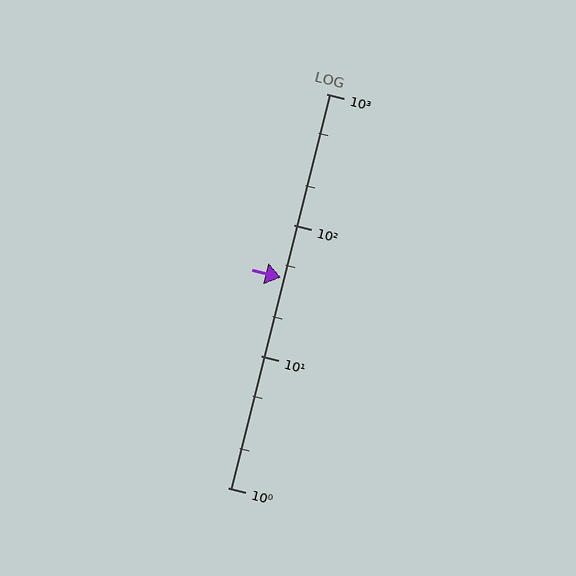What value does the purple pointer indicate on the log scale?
The pointer indicates approximately 40.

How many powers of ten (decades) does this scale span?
The scale spans 3 decades, from 1 to 1000.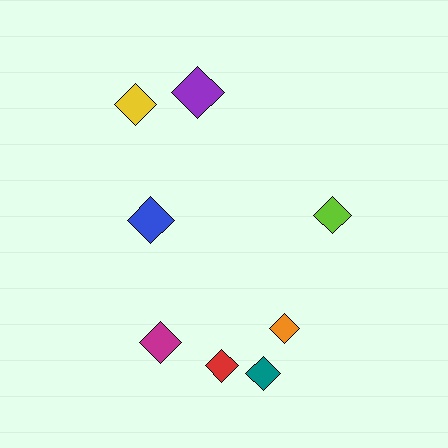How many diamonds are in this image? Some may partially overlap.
There are 8 diamonds.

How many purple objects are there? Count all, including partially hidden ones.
There is 1 purple object.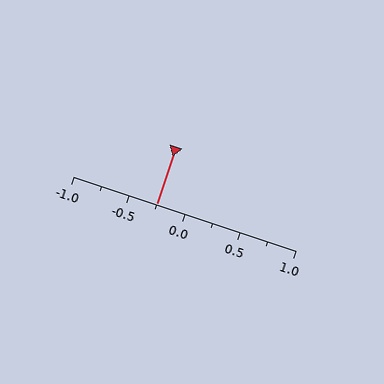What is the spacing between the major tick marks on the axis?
The major ticks are spaced 0.5 apart.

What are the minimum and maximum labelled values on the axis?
The axis runs from -1.0 to 1.0.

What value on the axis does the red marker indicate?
The marker indicates approximately -0.25.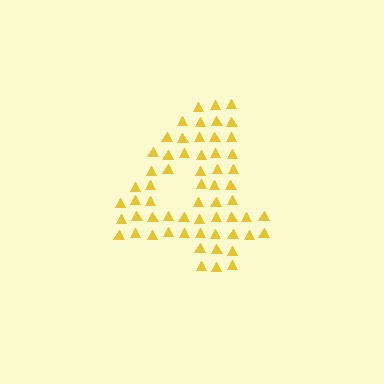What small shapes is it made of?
It is made of small triangles.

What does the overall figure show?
The overall figure shows the digit 4.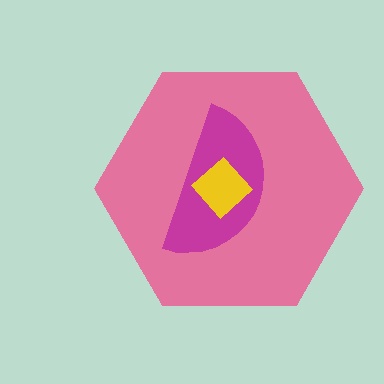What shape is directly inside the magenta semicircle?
The yellow diamond.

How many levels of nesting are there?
3.